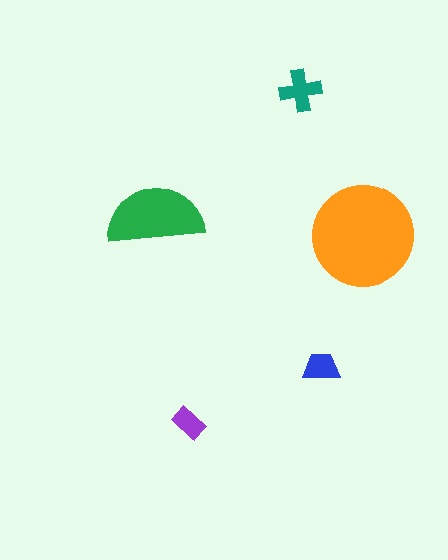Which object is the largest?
The orange circle.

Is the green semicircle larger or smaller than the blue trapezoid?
Larger.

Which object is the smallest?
The purple rectangle.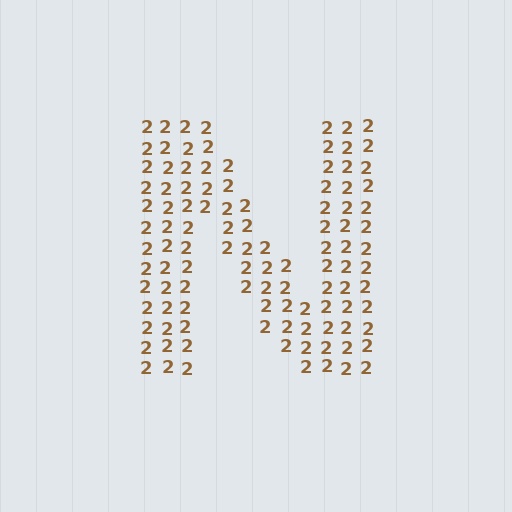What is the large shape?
The large shape is the letter N.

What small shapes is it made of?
It is made of small digit 2's.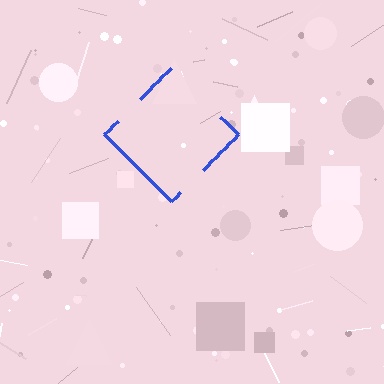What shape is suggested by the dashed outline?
The dashed outline suggests a diamond.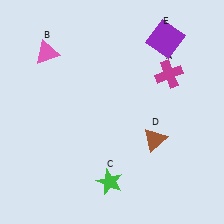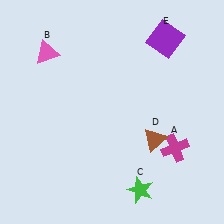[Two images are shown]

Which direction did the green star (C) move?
The green star (C) moved right.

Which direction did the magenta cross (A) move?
The magenta cross (A) moved down.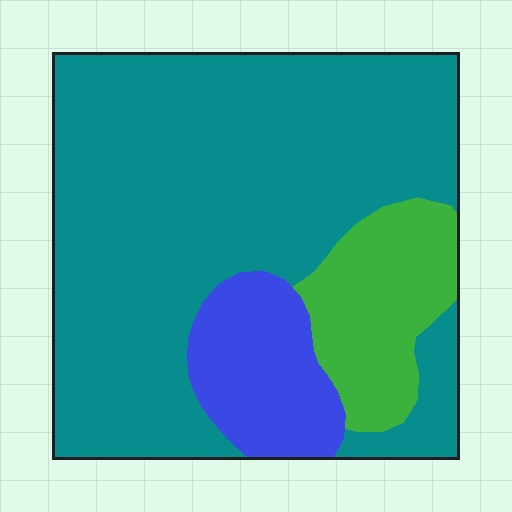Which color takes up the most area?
Teal, at roughly 70%.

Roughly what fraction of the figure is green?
Green takes up less than a quarter of the figure.